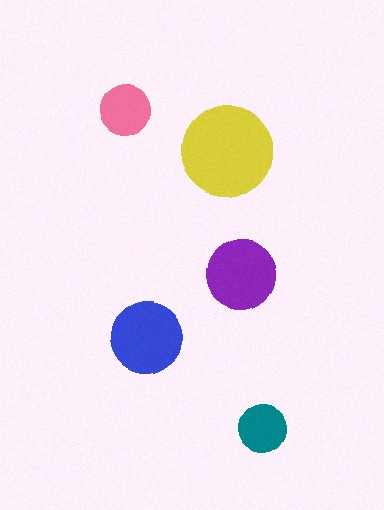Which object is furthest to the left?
The pink circle is leftmost.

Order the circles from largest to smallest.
the yellow one, the blue one, the purple one, the pink one, the teal one.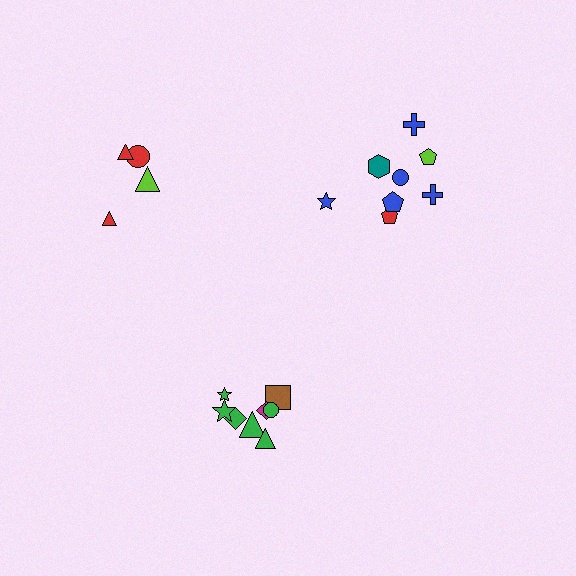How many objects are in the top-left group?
There are 4 objects.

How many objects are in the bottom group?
There are 8 objects.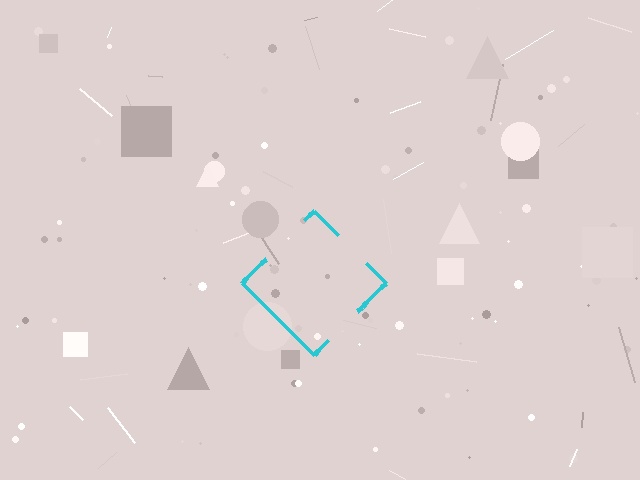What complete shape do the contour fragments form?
The contour fragments form a diamond.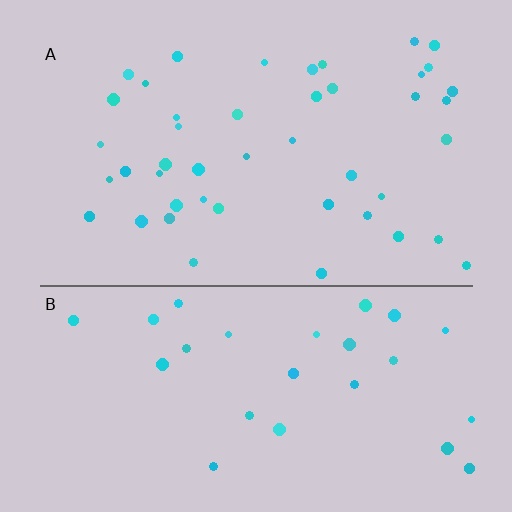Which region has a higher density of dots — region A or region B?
A (the top).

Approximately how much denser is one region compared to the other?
Approximately 1.6× — region A over region B.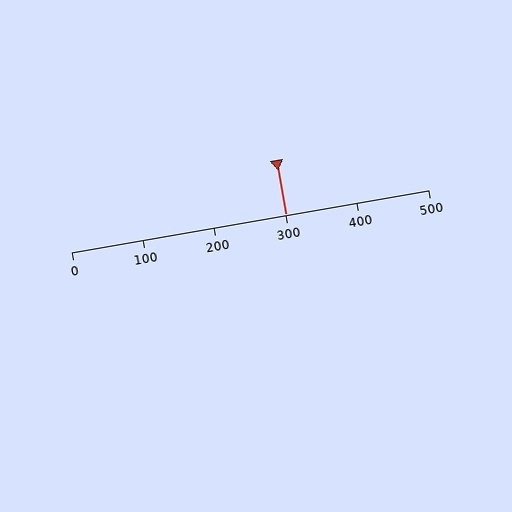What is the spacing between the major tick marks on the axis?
The major ticks are spaced 100 apart.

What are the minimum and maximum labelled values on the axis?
The axis runs from 0 to 500.